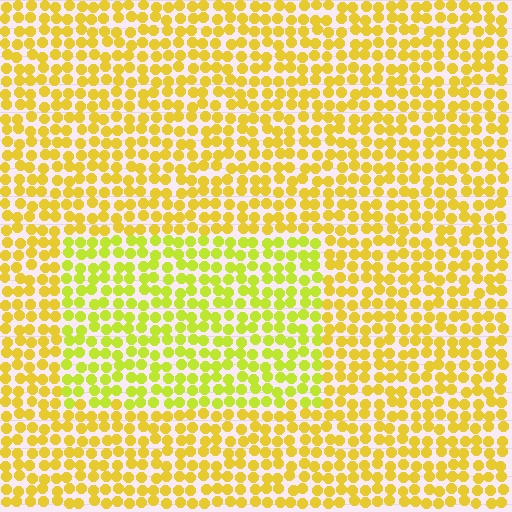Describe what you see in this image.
The image is filled with small yellow elements in a uniform arrangement. A rectangle-shaped region is visible where the elements are tinted to a slightly different hue, forming a subtle color boundary.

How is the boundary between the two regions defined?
The boundary is defined purely by a slight shift in hue (about 24 degrees). Spacing, size, and orientation are identical on both sides.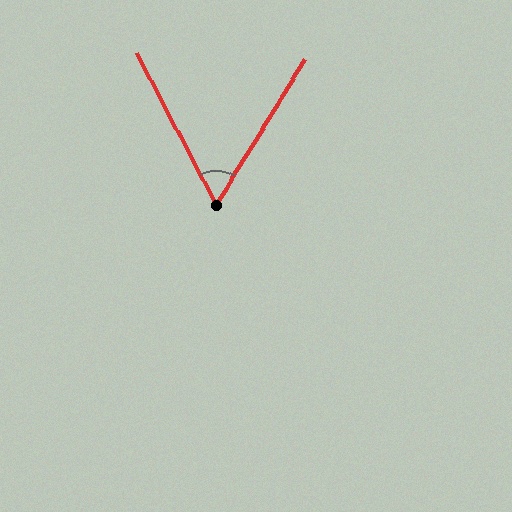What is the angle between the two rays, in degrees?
Approximately 59 degrees.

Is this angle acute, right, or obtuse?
It is acute.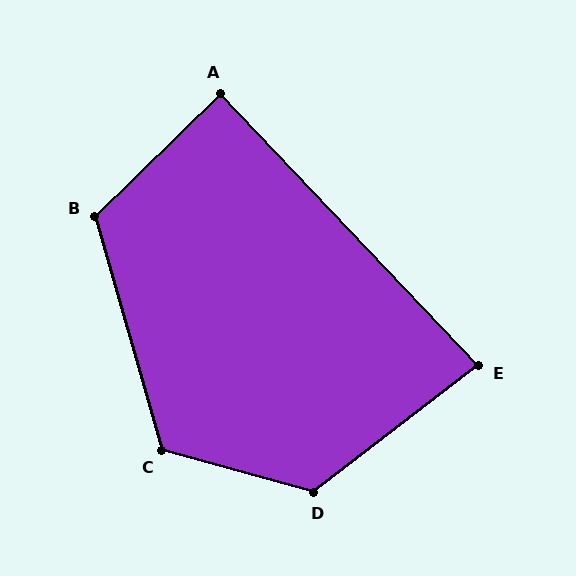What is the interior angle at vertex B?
Approximately 119 degrees (obtuse).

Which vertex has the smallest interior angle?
E, at approximately 84 degrees.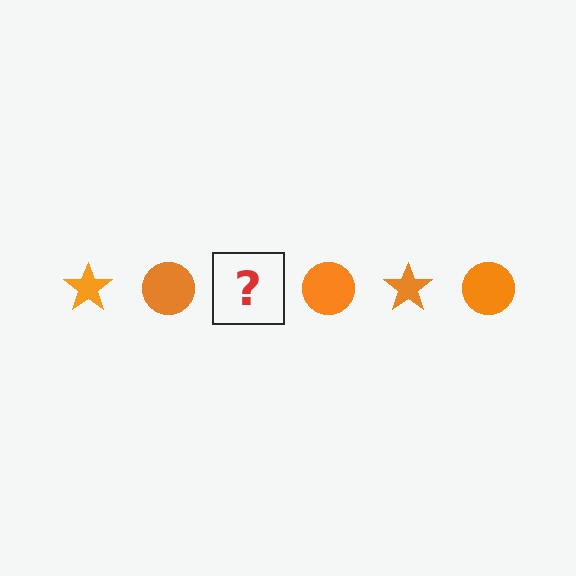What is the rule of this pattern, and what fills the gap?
The rule is that the pattern cycles through star, circle shapes in orange. The gap should be filled with an orange star.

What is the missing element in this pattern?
The missing element is an orange star.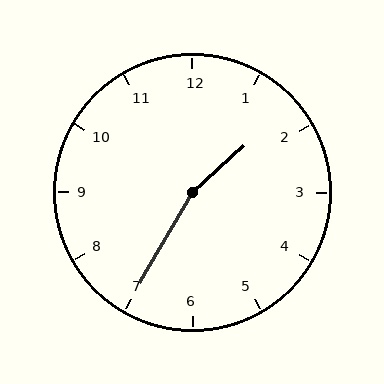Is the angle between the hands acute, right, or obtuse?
It is obtuse.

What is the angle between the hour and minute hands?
Approximately 162 degrees.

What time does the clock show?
1:35.